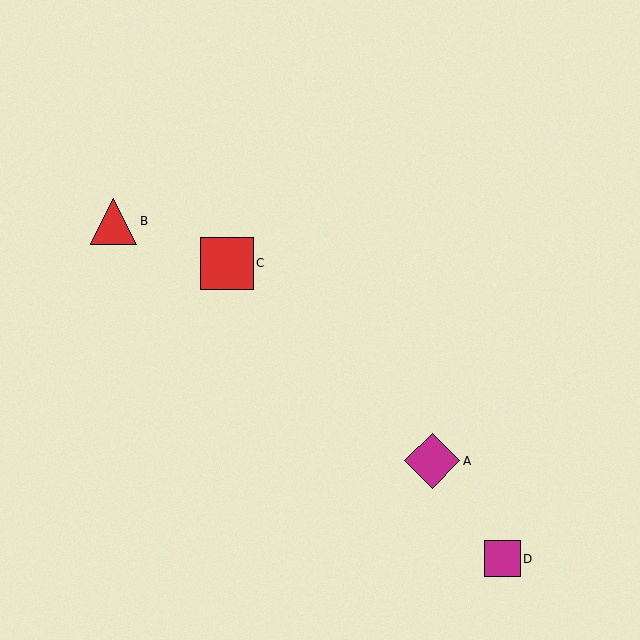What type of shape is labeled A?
Shape A is a magenta diamond.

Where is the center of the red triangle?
The center of the red triangle is at (114, 221).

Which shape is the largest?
The magenta diamond (labeled A) is the largest.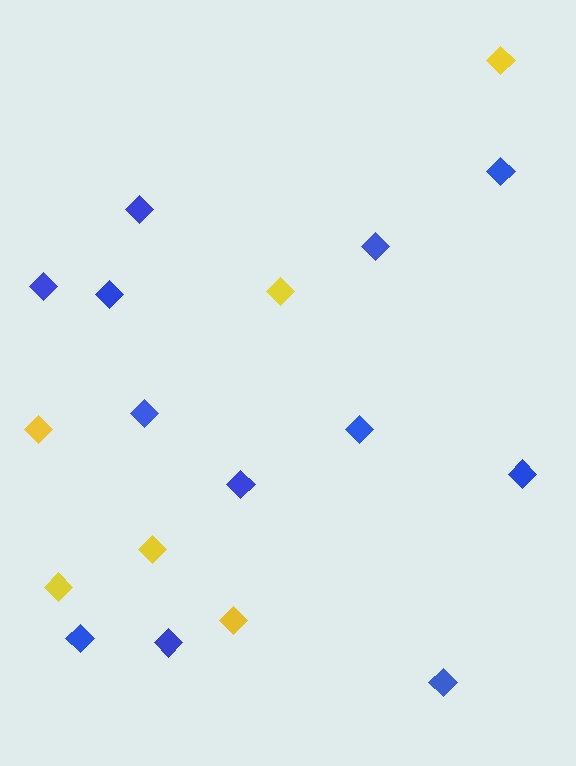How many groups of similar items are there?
There are 2 groups: one group of yellow diamonds (6) and one group of blue diamonds (12).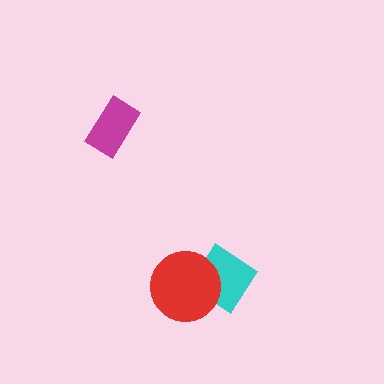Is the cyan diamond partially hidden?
Yes, it is partially covered by another shape.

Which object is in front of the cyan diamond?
The red circle is in front of the cyan diamond.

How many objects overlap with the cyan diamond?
1 object overlaps with the cyan diamond.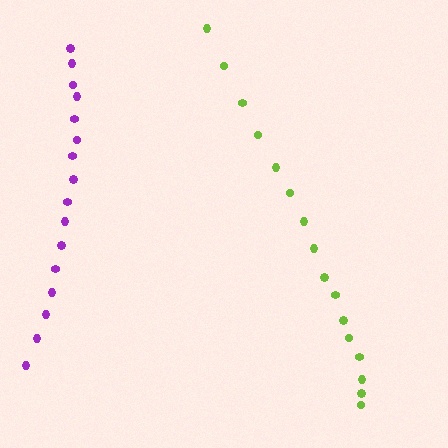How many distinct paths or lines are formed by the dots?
There are 2 distinct paths.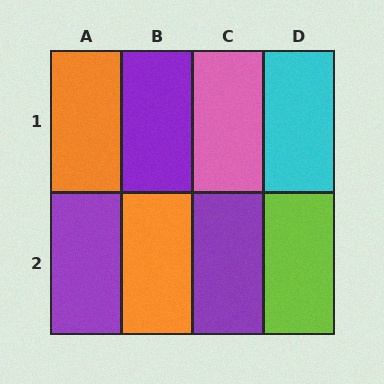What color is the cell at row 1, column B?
Purple.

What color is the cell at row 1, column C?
Pink.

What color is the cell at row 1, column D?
Cyan.